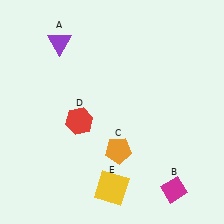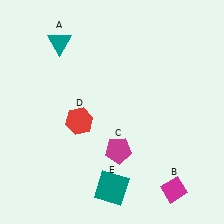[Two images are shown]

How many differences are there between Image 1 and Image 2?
There are 3 differences between the two images.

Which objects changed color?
A changed from purple to teal. C changed from orange to magenta. E changed from yellow to teal.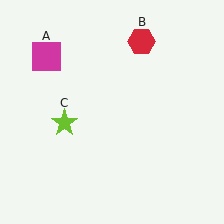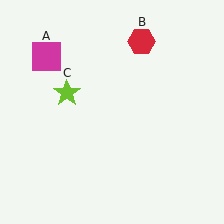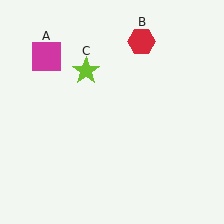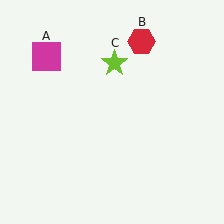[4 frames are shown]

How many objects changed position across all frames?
1 object changed position: lime star (object C).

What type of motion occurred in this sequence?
The lime star (object C) rotated clockwise around the center of the scene.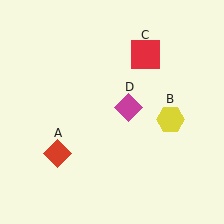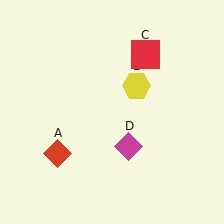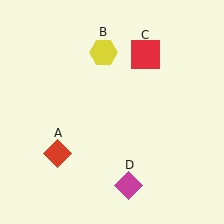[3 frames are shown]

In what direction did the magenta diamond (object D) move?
The magenta diamond (object D) moved down.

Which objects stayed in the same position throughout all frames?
Red diamond (object A) and red square (object C) remained stationary.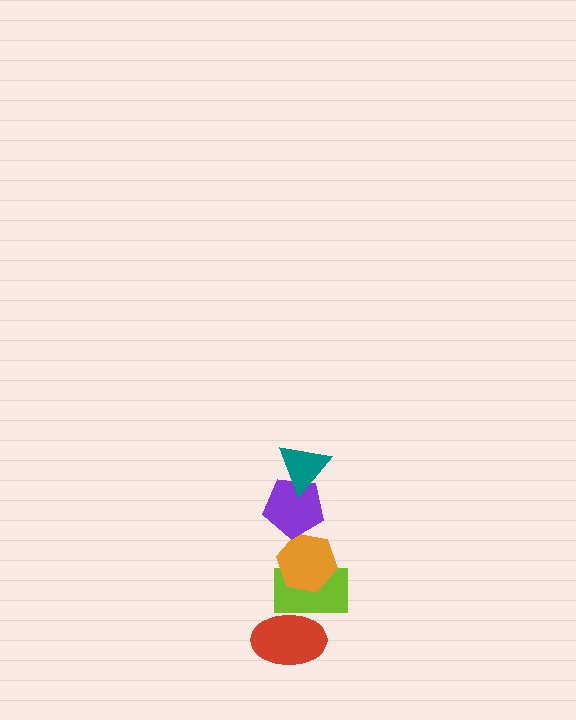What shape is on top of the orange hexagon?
The purple pentagon is on top of the orange hexagon.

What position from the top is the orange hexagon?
The orange hexagon is 3rd from the top.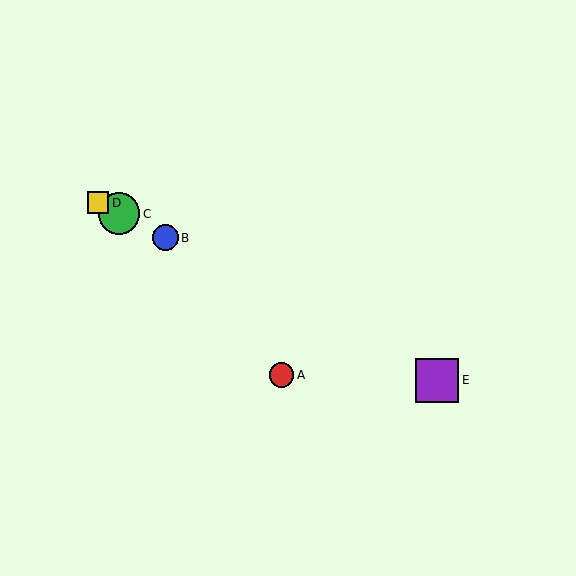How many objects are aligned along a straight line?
4 objects (B, C, D, E) are aligned along a straight line.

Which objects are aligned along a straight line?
Objects B, C, D, E are aligned along a straight line.